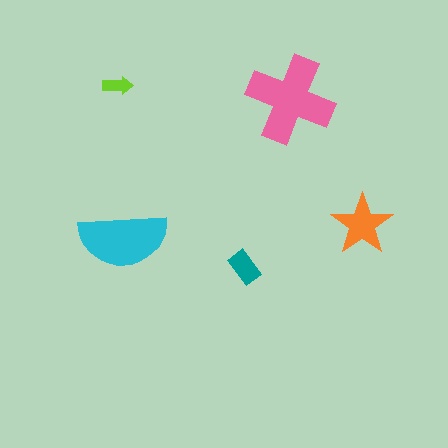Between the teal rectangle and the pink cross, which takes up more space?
The pink cross.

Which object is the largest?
The pink cross.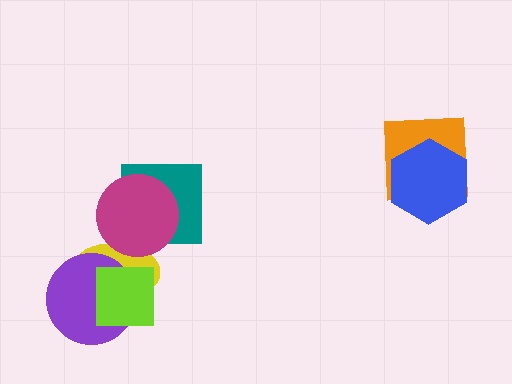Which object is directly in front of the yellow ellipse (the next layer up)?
The purple circle is directly in front of the yellow ellipse.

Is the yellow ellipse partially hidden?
Yes, it is partially covered by another shape.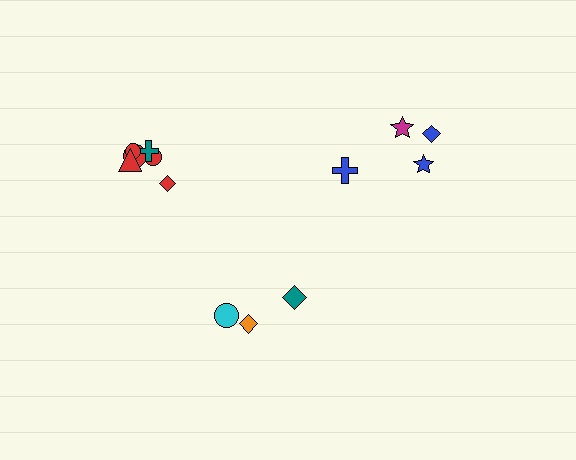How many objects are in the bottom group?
There are 3 objects.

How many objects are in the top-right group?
There are 4 objects.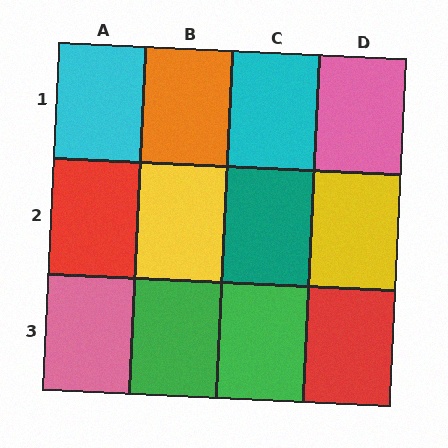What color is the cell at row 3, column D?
Red.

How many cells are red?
2 cells are red.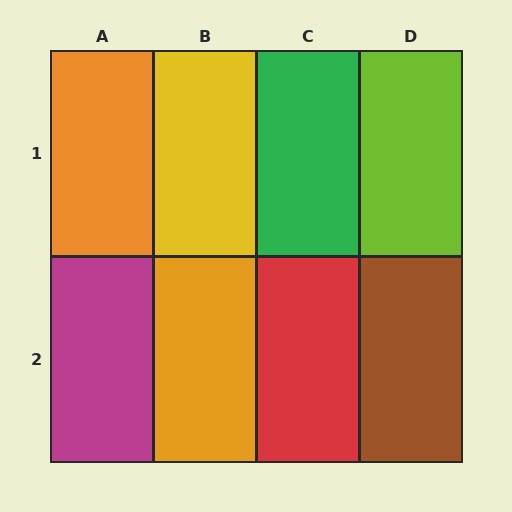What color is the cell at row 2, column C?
Red.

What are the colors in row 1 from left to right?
Orange, yellow, green, lime.